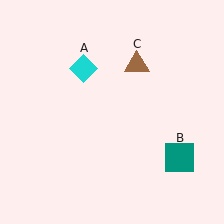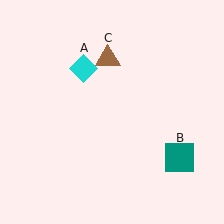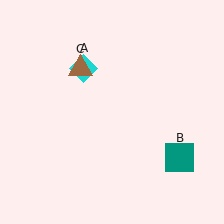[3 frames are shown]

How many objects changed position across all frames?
1 object changed position: brown triangle (object C).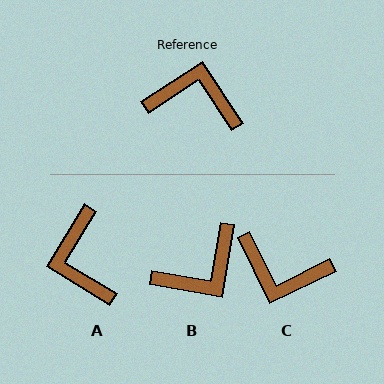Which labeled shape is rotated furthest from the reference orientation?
C, about 173 degrees away.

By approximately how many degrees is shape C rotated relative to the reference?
Approximately 173 degrees counter-clockwise.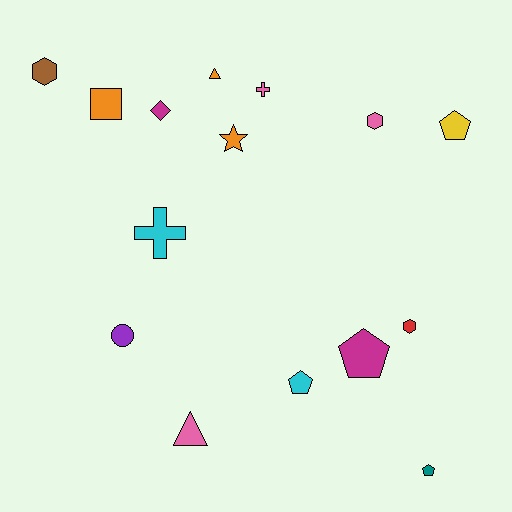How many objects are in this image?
There are 15 objects.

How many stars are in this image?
There is 1 star.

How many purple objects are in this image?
There is 1 purple object.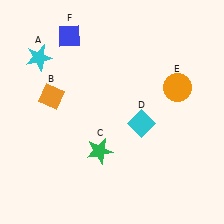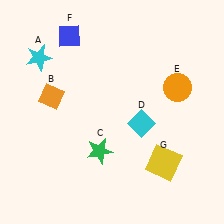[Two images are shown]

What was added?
A yellow square (G) was added in Image 2.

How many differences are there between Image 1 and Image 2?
There is 1 difference between the two images.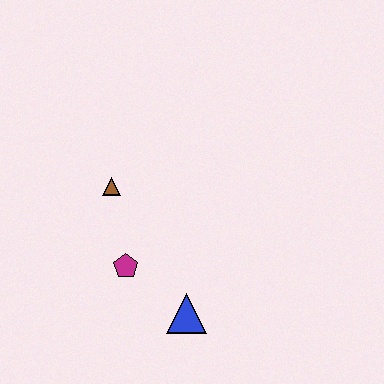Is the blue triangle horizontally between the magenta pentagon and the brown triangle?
No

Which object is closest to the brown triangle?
The magenta pentagon is closest to the brown triangle.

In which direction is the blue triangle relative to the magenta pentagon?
The blue triangle is to the right of the magenta pentagon.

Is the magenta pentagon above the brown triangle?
No